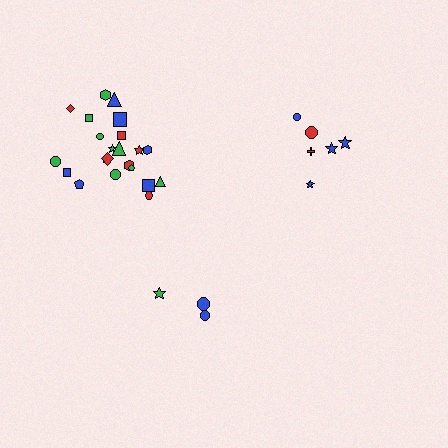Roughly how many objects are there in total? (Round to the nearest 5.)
Roughly 30 objects in total.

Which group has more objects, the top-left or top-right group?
The top-left group.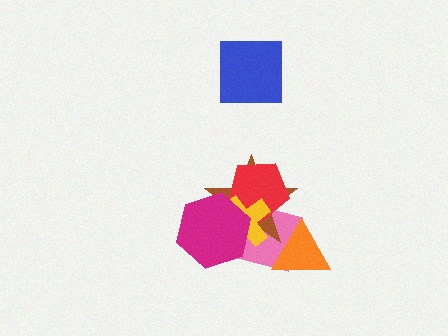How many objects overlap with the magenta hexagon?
4 objects overlap with the magenta hexagon.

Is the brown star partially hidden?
Yes, it is partially covered by another shape.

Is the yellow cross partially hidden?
Yes, it is partially covered by another shape.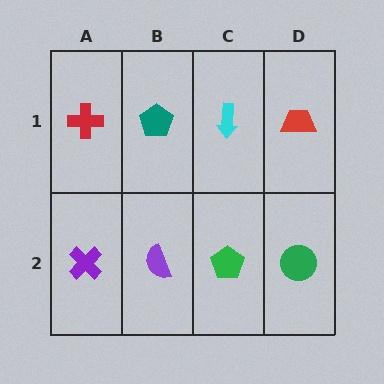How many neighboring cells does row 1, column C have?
3.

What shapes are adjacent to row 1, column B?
A purple semicircle (row 2, column B), a red cross (row 1, column A), a cyan arrow (row 1, column C).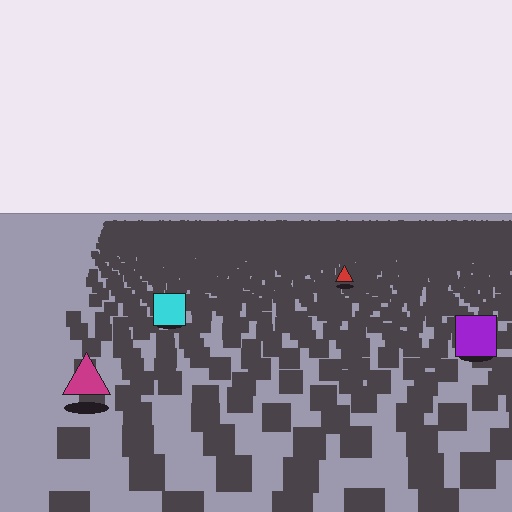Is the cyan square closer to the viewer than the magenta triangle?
No. The magenta triangle is closer — you can tell from the texture gradient: the ground texture is coarser near it.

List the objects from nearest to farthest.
From nearest to farthest: the magenta triangle, the purple square, the cyan square, the red triangle.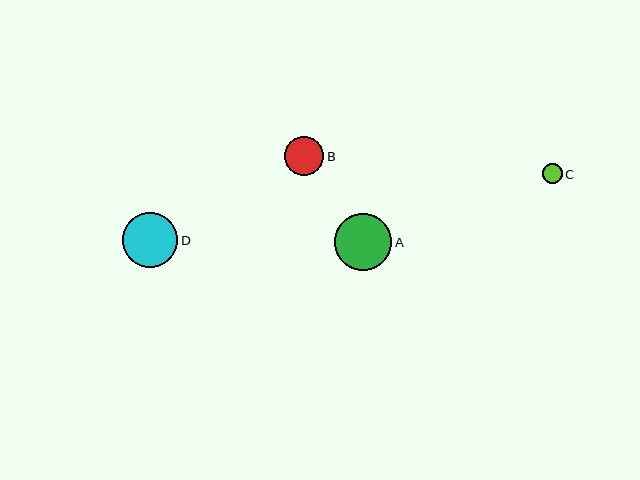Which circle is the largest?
Circle A is the largest with a size of approximately 58 pixels.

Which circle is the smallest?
Circle C is the smallest with a size of approximately 20 pixels.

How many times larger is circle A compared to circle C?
Circle A is approximately 2.9 times the size of circle C.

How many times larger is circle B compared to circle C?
Circle B is approximately 2.0 times the size of circle C.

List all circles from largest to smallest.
From largest to smallest: A, D, B, C.